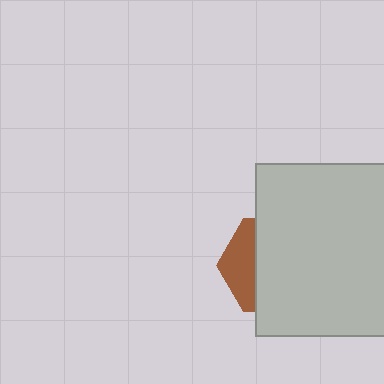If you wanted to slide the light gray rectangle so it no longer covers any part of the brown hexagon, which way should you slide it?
Slide it right — that is the most direct way to separate the two shapes.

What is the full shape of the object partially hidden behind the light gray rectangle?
The partially hidden object is a brown hexagon.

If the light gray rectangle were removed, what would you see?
You would see the complete brown hexagon.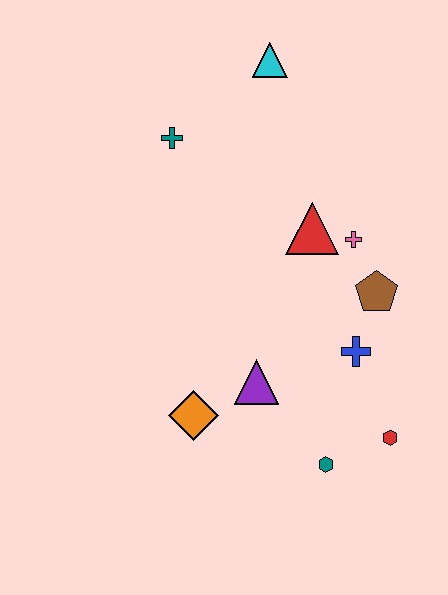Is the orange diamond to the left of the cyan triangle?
Yes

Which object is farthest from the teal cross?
The red hexagon is farthest from the teal cross.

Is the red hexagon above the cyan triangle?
No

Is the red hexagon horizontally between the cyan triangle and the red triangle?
No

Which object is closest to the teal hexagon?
The red hexagon is closest to the teal hexagon.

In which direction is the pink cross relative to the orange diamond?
The pink cross is above the orange diamond.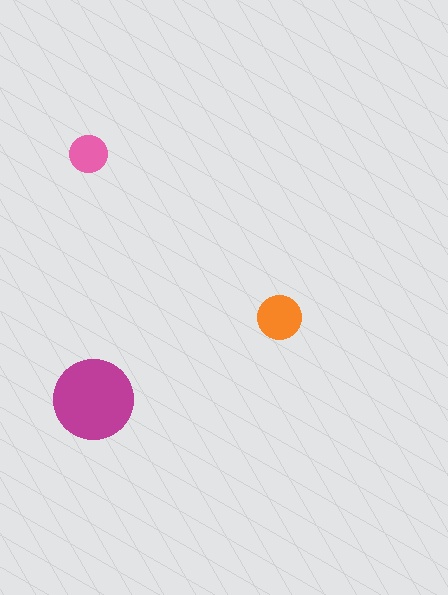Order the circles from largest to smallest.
the magenta one, the orange one, the pink one.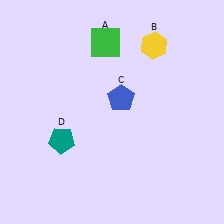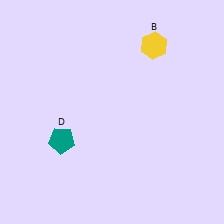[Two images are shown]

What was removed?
The green square (A), the blue pentagon (C) were removed in Image 2.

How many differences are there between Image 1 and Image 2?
There are 2 differences between the two images.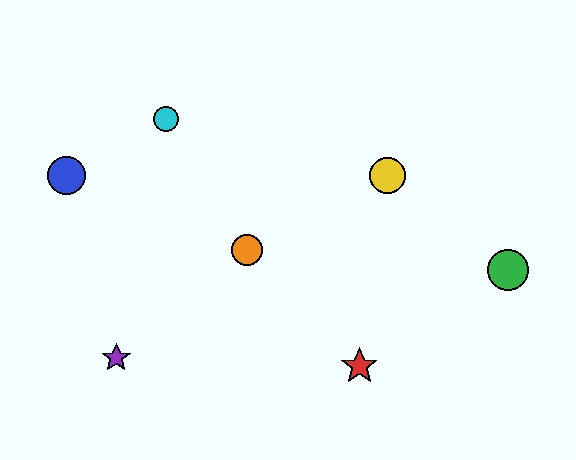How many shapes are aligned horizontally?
2 shapes (the blue circle, the yellow circle) are aligned horizontally.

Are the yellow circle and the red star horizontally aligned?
No, the yellow circle is at y≈176 and the red star is at y≈366.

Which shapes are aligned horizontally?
The blue circle, the yellow circle are aligned horizontally.